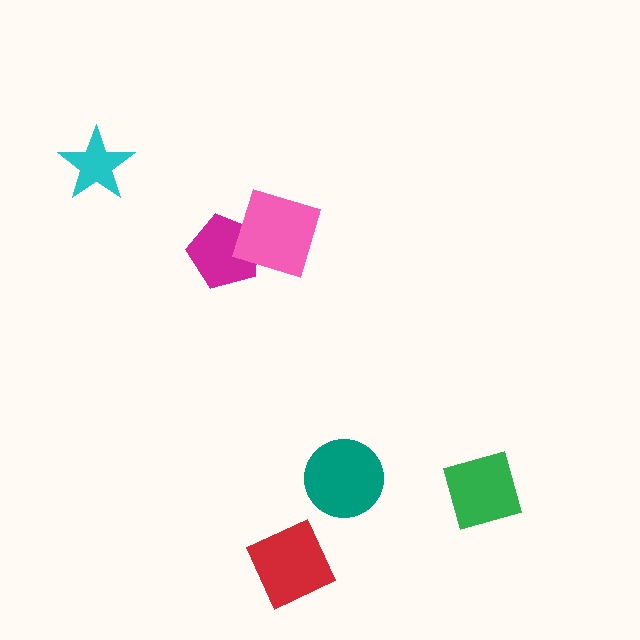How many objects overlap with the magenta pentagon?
1 object overlaps with the magenta pentagon.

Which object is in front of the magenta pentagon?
The pink diamond is in front of the magenta pentagon.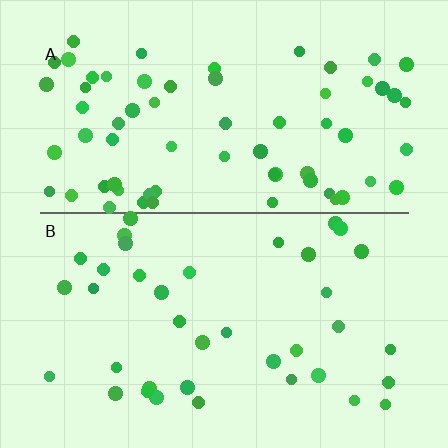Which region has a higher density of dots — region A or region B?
A (the top).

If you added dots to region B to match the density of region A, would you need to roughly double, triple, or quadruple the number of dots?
Approximately double.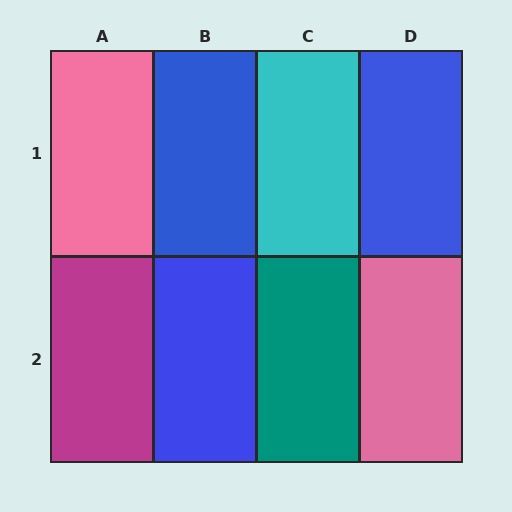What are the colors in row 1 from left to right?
Pink, blue, cyan, blue.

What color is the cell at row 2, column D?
Pink.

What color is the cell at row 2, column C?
Teal.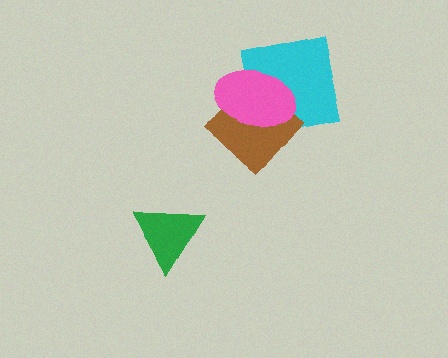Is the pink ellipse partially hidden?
No, no other shape covers it.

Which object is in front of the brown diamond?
The pink ellipse is in front of the brown diamond.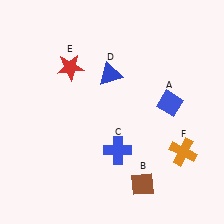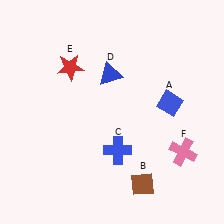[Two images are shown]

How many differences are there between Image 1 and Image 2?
There is 1 difference between the two images.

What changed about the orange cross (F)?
In Image 1, F is orange. In Image 2, it changed to pink.